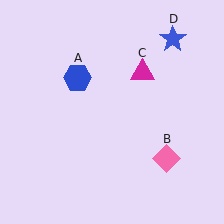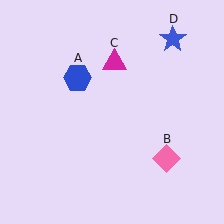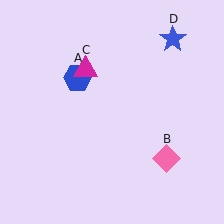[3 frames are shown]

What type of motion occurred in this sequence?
The magenta triangle (object C) rotated counterclockwise around the center of the scene.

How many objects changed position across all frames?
1 object changed position: magenta triangle (object C).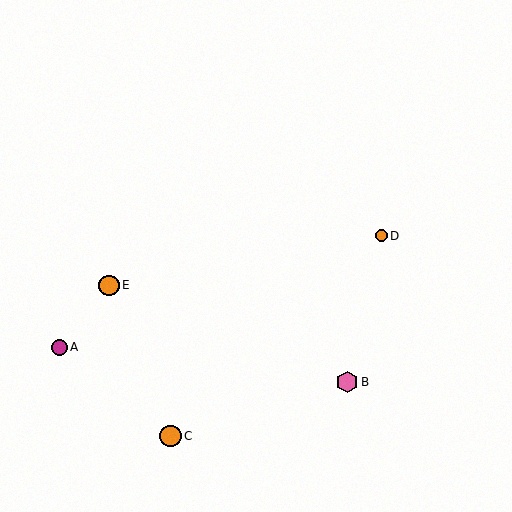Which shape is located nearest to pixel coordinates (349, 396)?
The pink hexagon (labeled B) at (347, 382) is nearest to that location.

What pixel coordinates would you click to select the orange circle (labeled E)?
Click at (109, 285) to select the orange circle E.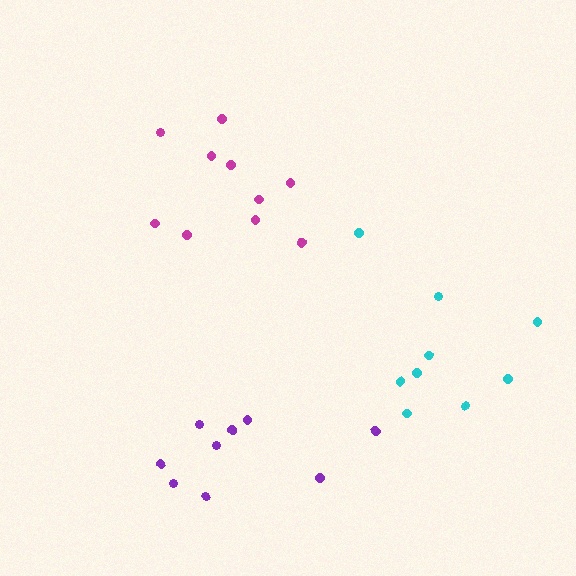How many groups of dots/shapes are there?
There are 3 groups.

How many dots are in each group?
Group 1: 10 dots, Group 2: 9 dots, Group 3: 9 dots (28 total).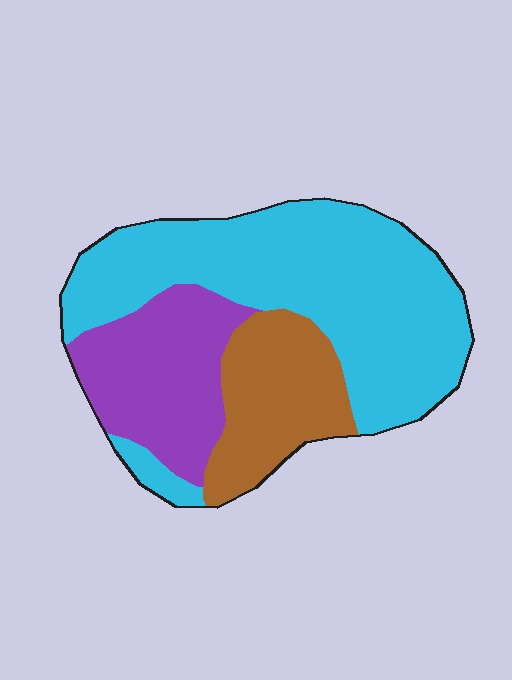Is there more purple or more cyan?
Cyan.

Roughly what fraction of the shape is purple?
Purple takes up about one quarter (1/4) of the shape.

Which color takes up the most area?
Cyan, at roughly 55%.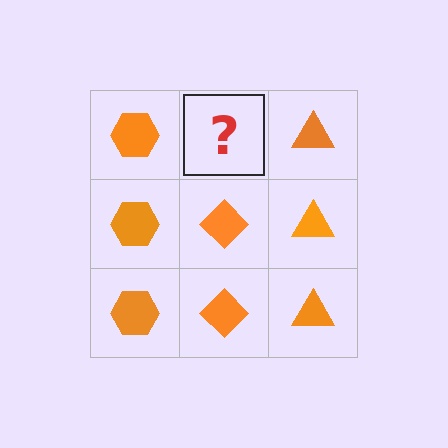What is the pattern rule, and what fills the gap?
The rule is that each column has a consistent shape. The gap should be filled with an orange diamond.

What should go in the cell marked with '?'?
The missing cell should contain an orange diamond.